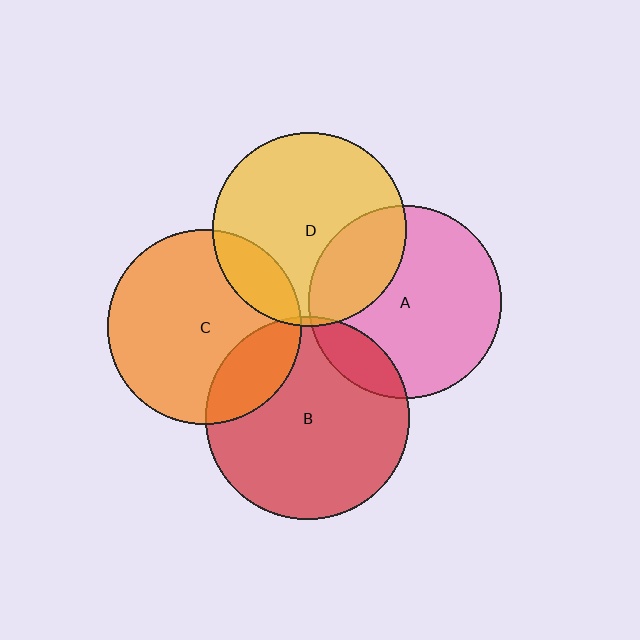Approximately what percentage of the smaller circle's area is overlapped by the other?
Approximately 20%.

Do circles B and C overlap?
Yes.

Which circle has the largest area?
Circle B (red).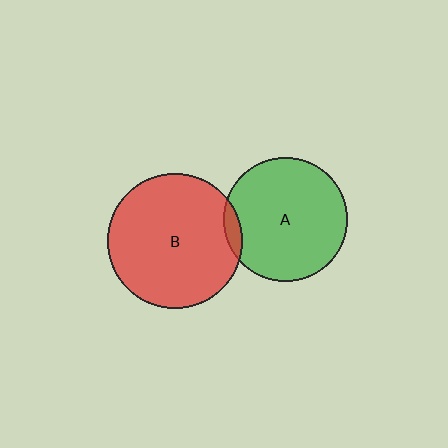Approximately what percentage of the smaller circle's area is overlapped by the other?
Approximately 5%.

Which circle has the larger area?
Circle B (red).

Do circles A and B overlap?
Yes.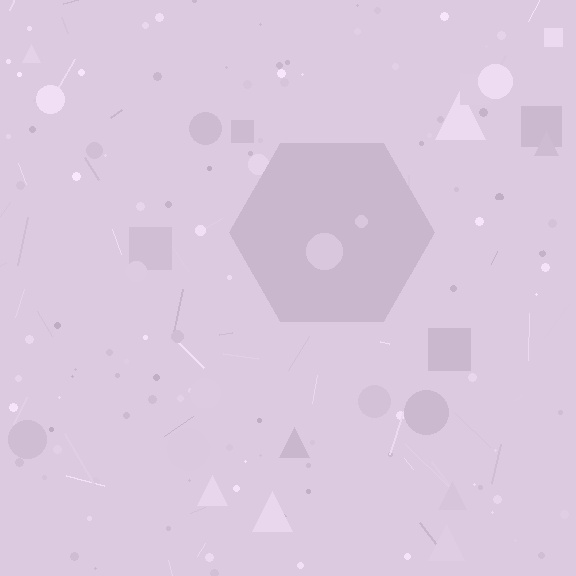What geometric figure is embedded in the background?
A hexagon is embedded in the background.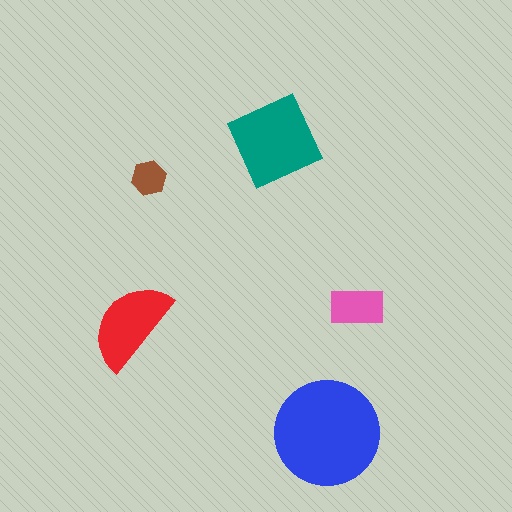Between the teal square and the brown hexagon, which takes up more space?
The teal square.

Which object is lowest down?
The blue circle is bottommost.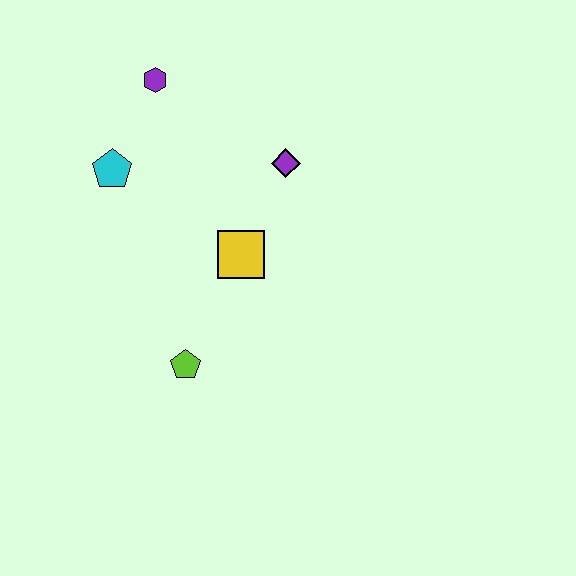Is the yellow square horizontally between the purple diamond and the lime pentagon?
Yes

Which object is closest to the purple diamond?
The yellow square is closest to the purple diamond.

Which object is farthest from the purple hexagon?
The lime pentagon is farthest from the purple hexagon.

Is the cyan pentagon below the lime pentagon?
No